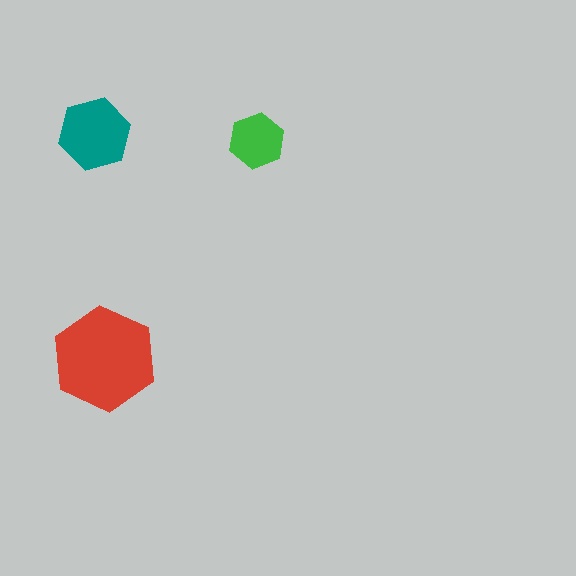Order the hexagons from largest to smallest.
the red one, the teal one, the green one.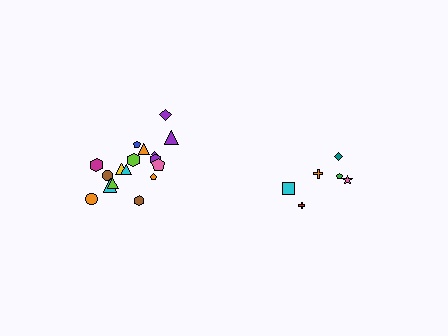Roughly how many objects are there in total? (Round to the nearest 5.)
Roughly 25 objects in total.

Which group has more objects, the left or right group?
The left group.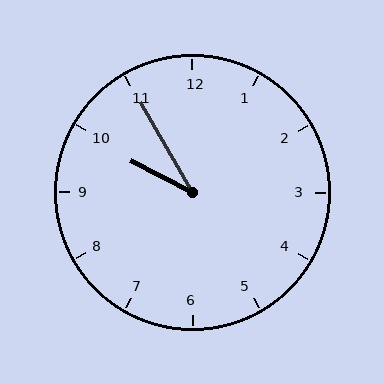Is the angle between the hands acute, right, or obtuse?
It is acute.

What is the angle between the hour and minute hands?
Approximately 32 degrees.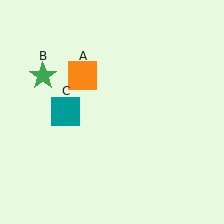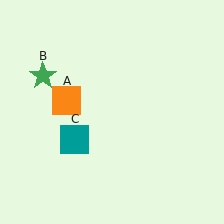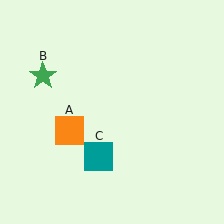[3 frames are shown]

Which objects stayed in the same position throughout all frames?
Green star (object B) remained stationary.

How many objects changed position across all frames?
2 objects changed position: orange square (object A), teal square (object C).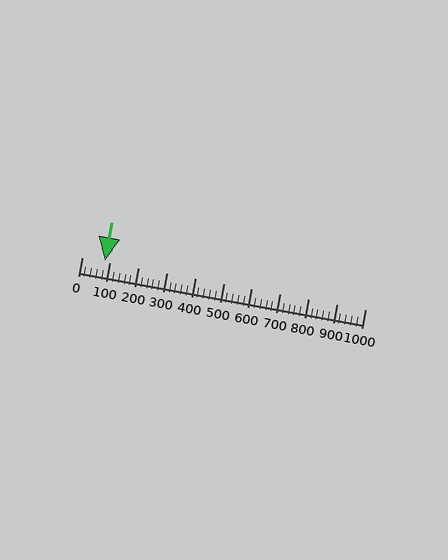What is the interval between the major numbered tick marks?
The major tick marks are spaced 100 units apart.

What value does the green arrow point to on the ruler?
The green arrow points to approximately 82.